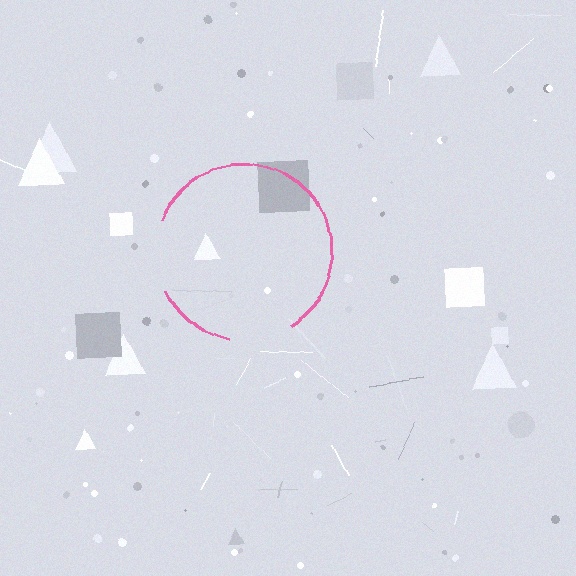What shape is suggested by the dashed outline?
The dashed outline suggests a circle.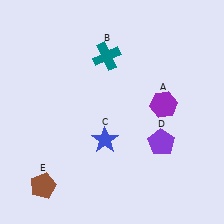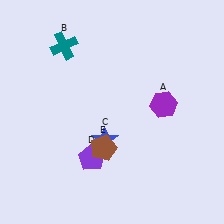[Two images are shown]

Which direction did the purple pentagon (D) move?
The purple pentagon (D) moved left.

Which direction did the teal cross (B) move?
The teal cross (B) moved left.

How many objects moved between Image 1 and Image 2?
3 objects moved between the two images.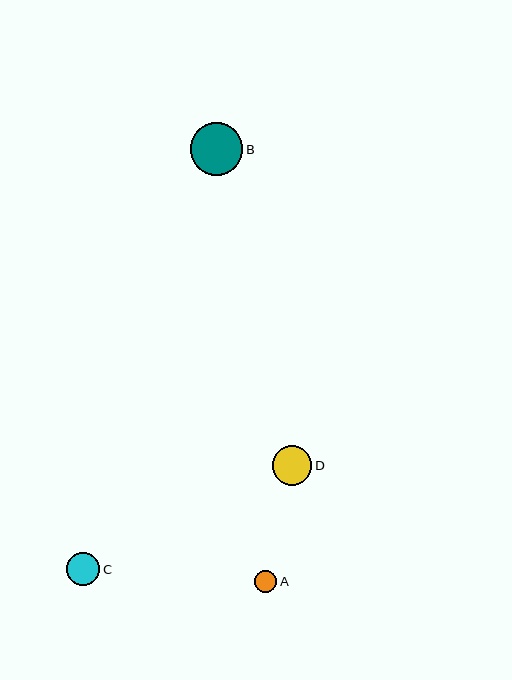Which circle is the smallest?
Circle A is the smallest with a size of approximately 22 pixels.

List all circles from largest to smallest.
From largest to smallest: B, D, C, A.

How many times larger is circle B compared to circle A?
Circle B is approximately 2.4 times the size of circle A.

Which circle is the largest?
Circle B is the largest with a size of approximately 52 pixels.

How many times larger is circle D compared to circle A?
Circle D is approximately 1.8 times the size of circle A.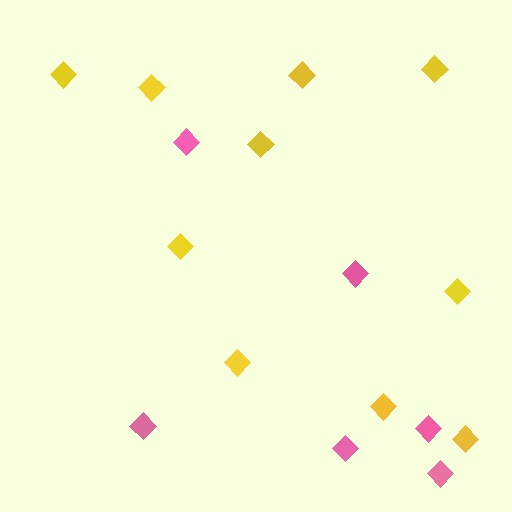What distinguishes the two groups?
There are 2 groups: one group of yellow diamonds (10) and one group of pink diamonds (6).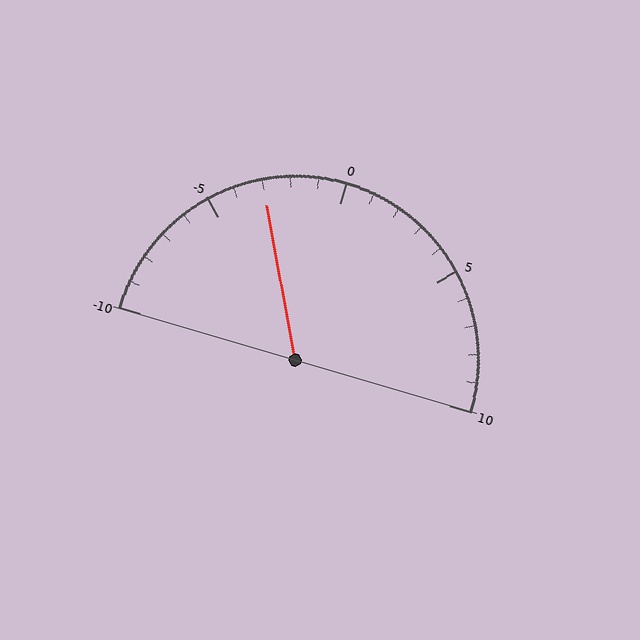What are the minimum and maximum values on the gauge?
The gauge ranges from -10 to 10.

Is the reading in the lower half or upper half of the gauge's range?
The reading is in the lower half of the range (-10 to 10).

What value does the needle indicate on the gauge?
The needle indicates approximately -3.